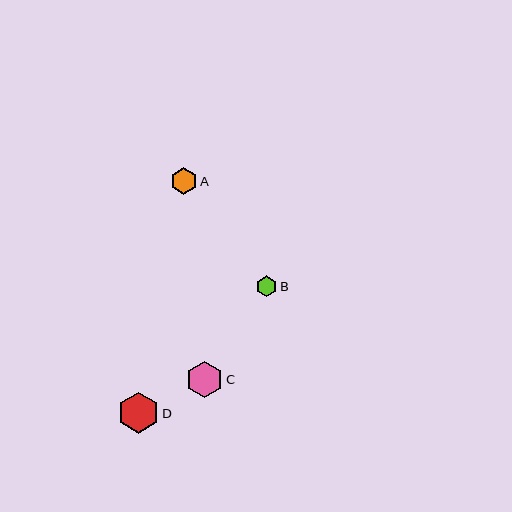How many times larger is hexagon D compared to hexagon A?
Hexagon D is approximately 1.5 times the size of hexagon A.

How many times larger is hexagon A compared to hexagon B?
Hexagon A is approximately 1.3 times the size of hexagon B.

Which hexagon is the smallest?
Hexagon B is the smallest with a size of approximately 21 pixels.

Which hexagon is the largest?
Hexagon D is the largest with a size of approximately 41 pixels.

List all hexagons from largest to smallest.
From largest to smallest: D, C, A, B.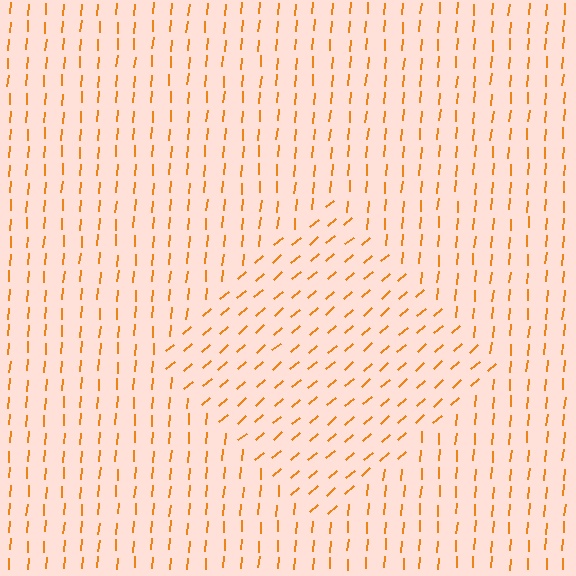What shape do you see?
I see a diamond.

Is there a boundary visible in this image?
Yes, there is a texture boundary formed by a change in line orientation.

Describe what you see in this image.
The image is filled with small orange line segments. A diamond region in the image has lines oriented differently from the surrounding lines, creating a visible texture boundary.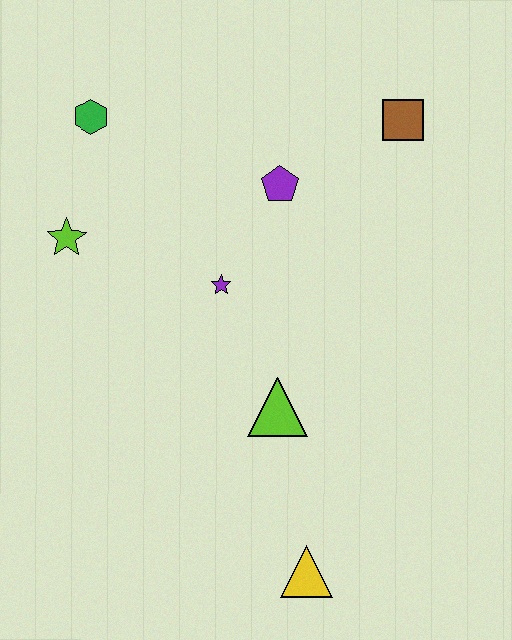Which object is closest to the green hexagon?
The lime star is closest to the green hexagon.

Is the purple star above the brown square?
No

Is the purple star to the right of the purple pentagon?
No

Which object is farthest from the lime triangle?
The green hexagon is farthest from the lime triangle.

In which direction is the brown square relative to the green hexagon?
The brown square is to the right of the green hexagon.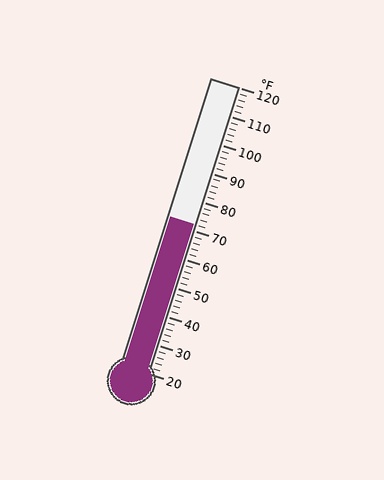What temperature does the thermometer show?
The thermometer shows approximately 72°F.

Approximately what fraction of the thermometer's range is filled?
The thermometer is filled to approximately 50% of its range.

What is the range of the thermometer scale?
The thermometer scale ranges from 20°F to 120°F.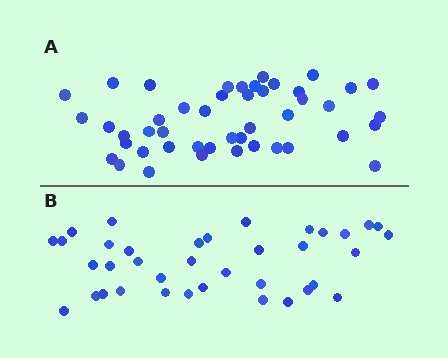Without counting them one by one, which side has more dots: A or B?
Region A (the top region) has more dots.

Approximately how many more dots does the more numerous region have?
Region A has roughly 8 or so more dots than region B.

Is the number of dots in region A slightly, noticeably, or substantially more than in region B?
Region A has only slightly more — the two regions are fairly close. The ratio is roughly 1.2 to 1.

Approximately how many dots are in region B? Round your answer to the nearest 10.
About 40 dots. (The exact count is 37, which rounds to 40.)